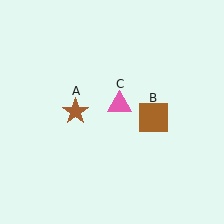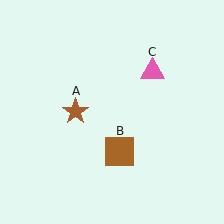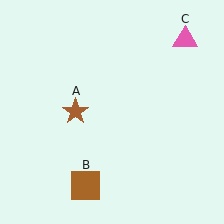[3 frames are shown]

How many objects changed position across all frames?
2 objects changed position: brown square (object B), pink triangle (object C).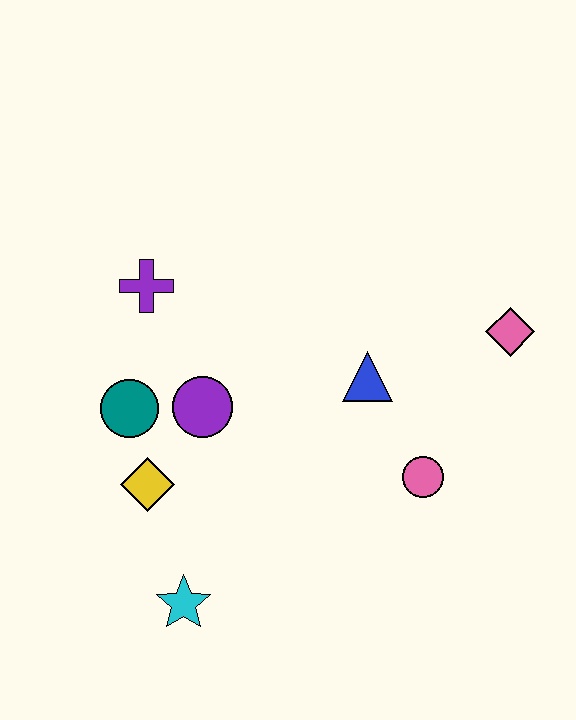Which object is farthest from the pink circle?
The purple cross is farthest from the pink circle.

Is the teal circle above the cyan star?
Yes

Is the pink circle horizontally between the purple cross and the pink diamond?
Yes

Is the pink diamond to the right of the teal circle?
Yes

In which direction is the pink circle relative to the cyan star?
The pink circle is to the right of the cyan star.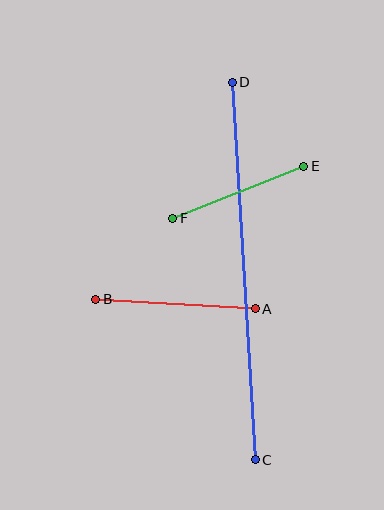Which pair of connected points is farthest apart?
Points C and D are farthest apart.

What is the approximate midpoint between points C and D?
The midpoint is at approximately (244, 271) pixels.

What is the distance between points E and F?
The distance is approximately 141 pixels.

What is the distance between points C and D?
The distance is approximately 378 pixels.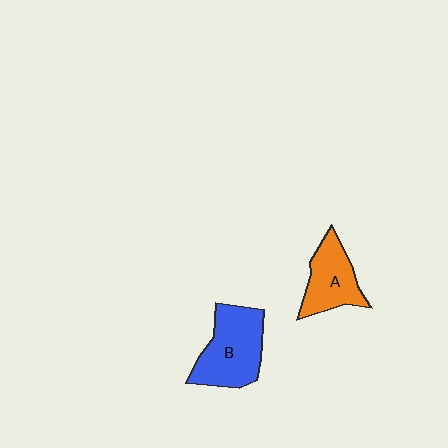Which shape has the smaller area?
Shape A (orange).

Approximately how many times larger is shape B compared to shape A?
Approximately 1.4 times.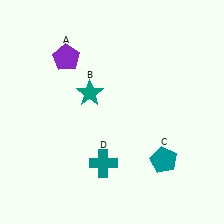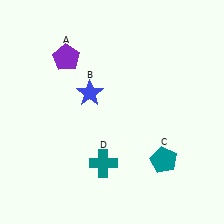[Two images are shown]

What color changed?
The star (B) changed from teal in Image 1 to blue in Image 2.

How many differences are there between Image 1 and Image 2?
There is 1 difference between the two images.